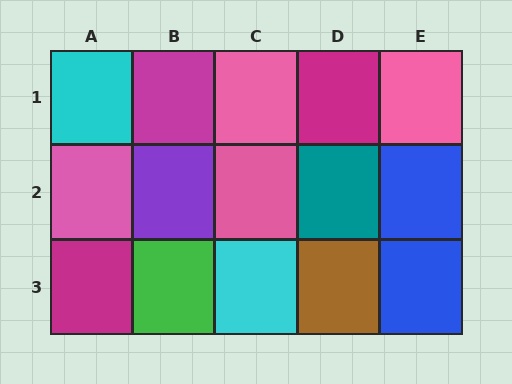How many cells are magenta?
3 cells are magenta.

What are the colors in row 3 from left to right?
Magenta, green, cyan, brown, blue.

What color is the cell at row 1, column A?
Cyan.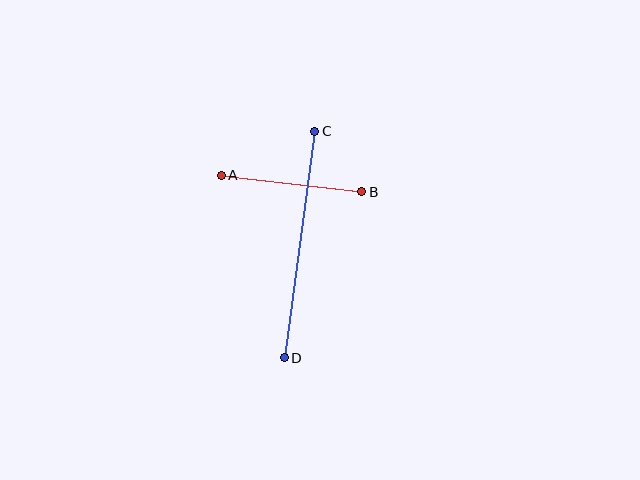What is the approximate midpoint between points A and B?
The midpoint is at approximately (291, 183) pixels.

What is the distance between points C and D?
The distance is approximately 229 pixels.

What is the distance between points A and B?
The distance is approximately 141 pixels.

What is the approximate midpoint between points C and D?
The midpoint is at approximately (299, 245) pixels.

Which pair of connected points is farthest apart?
Points C and D are farthest apart.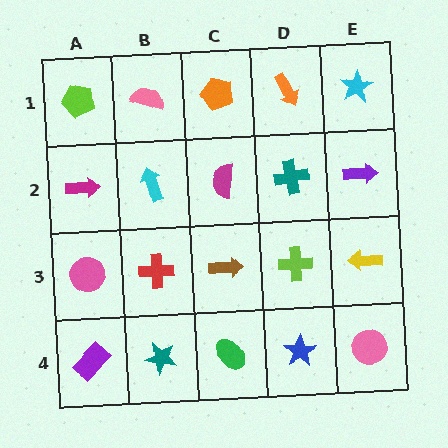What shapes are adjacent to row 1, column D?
A teal cross (row 2, column D), an orange pentagon (row 1, column C), a cyan star (row 1, column E).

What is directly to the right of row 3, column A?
A red cross.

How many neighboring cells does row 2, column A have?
3.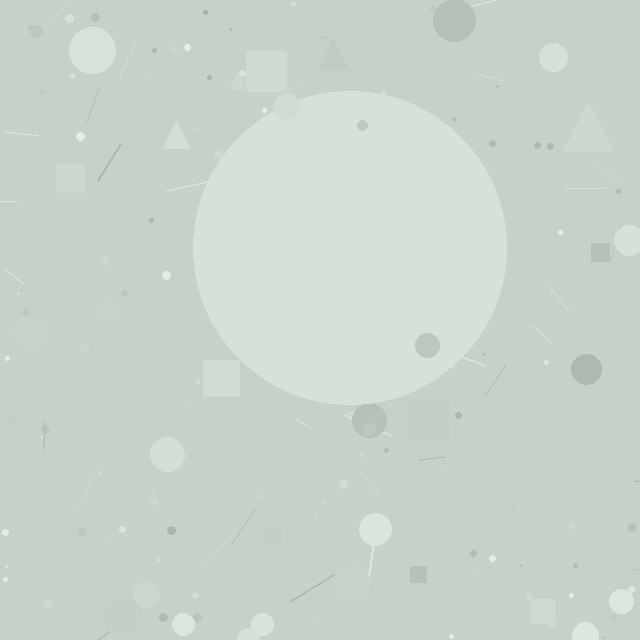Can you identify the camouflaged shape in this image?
The camouflaged shape is a circle.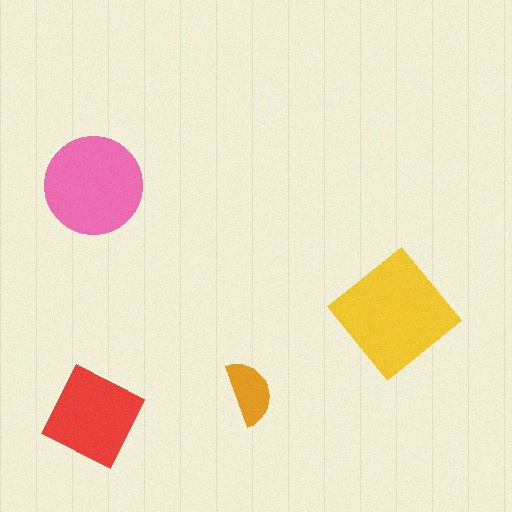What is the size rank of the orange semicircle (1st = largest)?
4th.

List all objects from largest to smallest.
The yellow diamond, the pink circle, the red diamond, the orange semicircle.